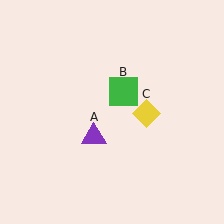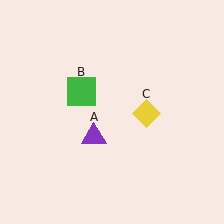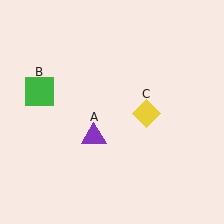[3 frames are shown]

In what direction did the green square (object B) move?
The green square (object B) moved left.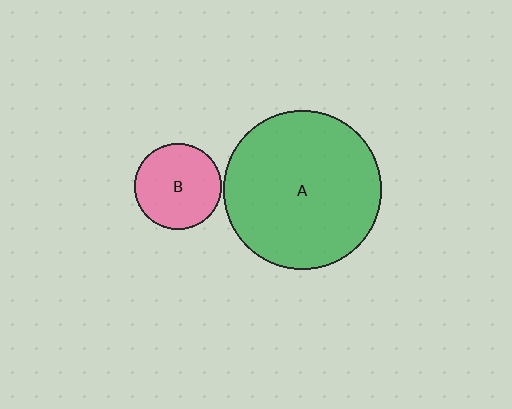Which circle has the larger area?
Circle A (green).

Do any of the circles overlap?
No, none of the circles overlap.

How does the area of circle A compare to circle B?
Approximately 3.3 times.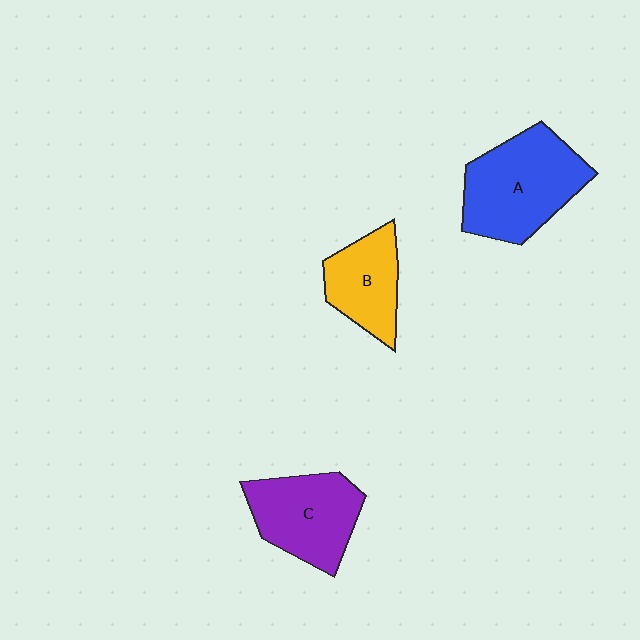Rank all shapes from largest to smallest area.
From largest to smallest: A (blue), C (purple), B (yellow).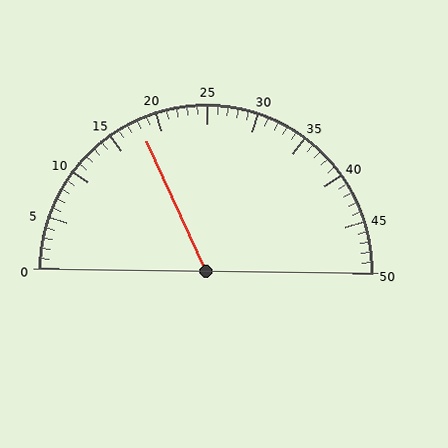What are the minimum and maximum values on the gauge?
The gauge ranges from 0 to 50.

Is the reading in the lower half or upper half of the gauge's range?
The reading is in the lower half of the range (0 to 50).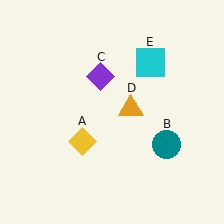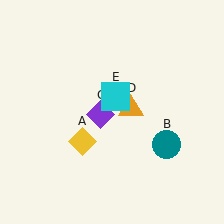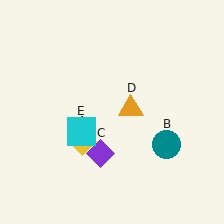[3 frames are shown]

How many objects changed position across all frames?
2 objects changed position: purple diamond (object C), cyan square (object E).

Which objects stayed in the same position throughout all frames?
Yellow diamond (object A) and teal circle (object B) and orange triangle (object D) remained stationary.